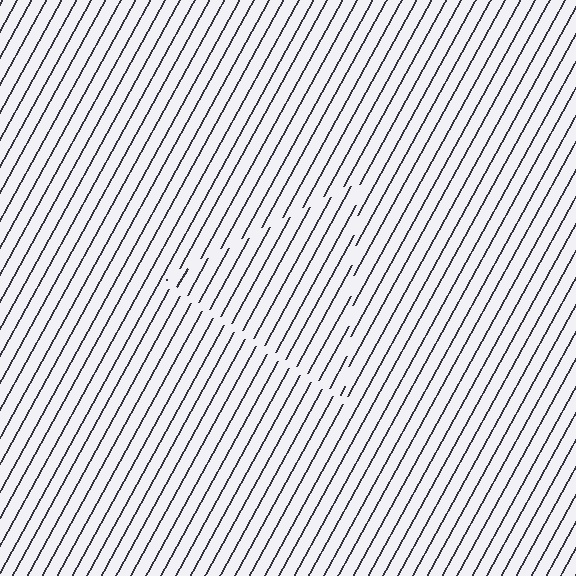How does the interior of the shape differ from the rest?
The interior of the shape contains the same grating, shifted by half a period — the contour is defined by the phase discontinuity where line-ends from the inner and outer gratings abut.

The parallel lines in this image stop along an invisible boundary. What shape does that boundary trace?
An illusory triangle. The interior of the shape contains the same grating, shifted by half a period — the contour is defined by the phase discontinuity where line-ends from the inner and outer gratings abut.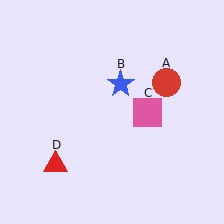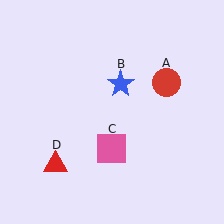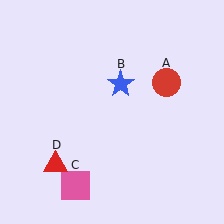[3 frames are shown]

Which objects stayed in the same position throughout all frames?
Red circle (object A) and blue star (object B) and red triangle (object D) remained stationary.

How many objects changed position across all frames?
1 object changed position: pink square (object C).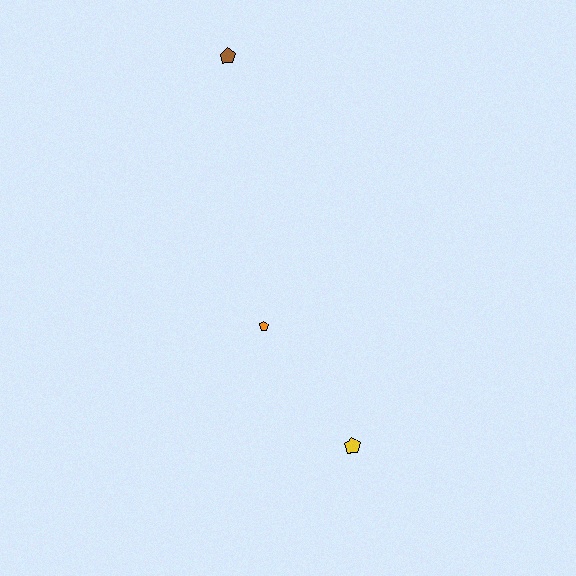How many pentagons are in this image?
There are 3 pentagons.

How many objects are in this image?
There are 3 objects.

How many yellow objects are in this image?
There is 1 yellow object.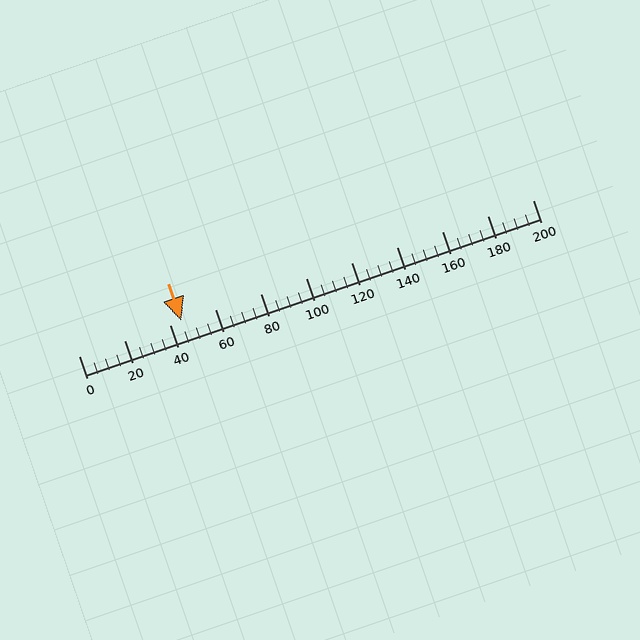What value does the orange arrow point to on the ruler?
The orange arrow points to approximately 45.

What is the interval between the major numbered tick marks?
The major tick marks are spaced 20 units apart.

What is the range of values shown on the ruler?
The ruler shows values from 0 to 200.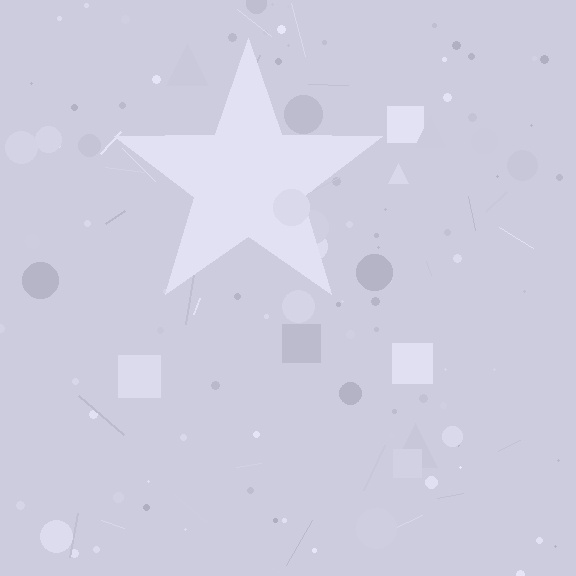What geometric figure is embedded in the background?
A star is embedded in the background.